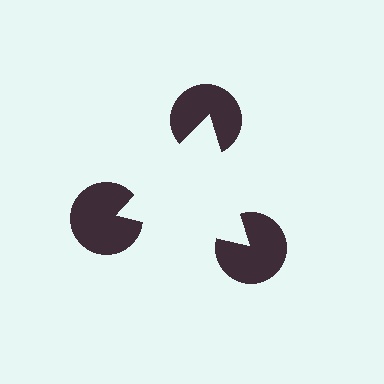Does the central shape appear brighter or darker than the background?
It typically appears slightly brighter than the background, even though no actual brightness change is drawn.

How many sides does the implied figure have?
3 sides.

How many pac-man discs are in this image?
There are 3 — one at each vertex of the illusory triangle.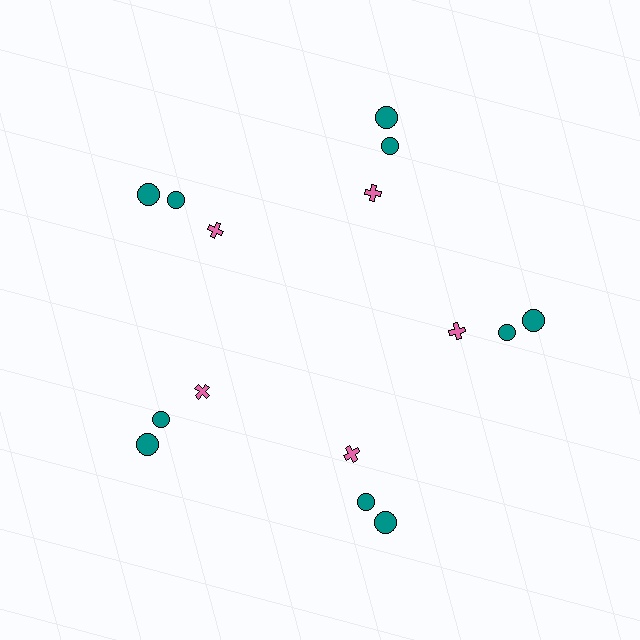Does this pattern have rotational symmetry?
Yes, this pattern has 5-fold rotational symmetry. It looks the same after rotating 72 degrees around the center.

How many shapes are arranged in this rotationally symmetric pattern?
There are 15 shapes, arranged in 5 groups of 3.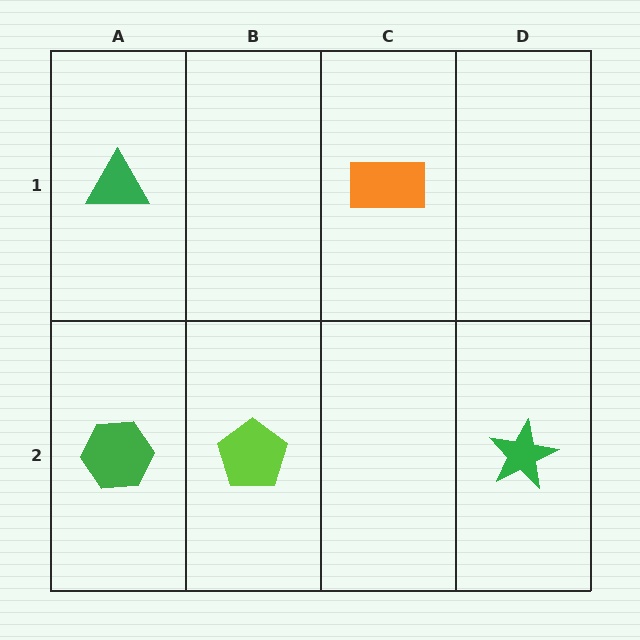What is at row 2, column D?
A green star.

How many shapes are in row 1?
2 shapes.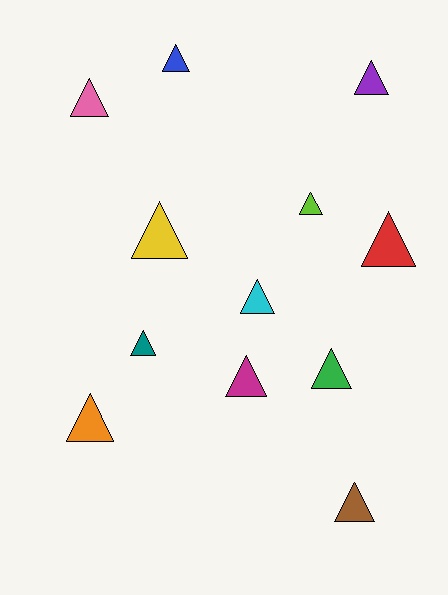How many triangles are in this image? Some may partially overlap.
There are 12 triangles.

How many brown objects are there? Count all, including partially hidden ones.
There is 1 brown object.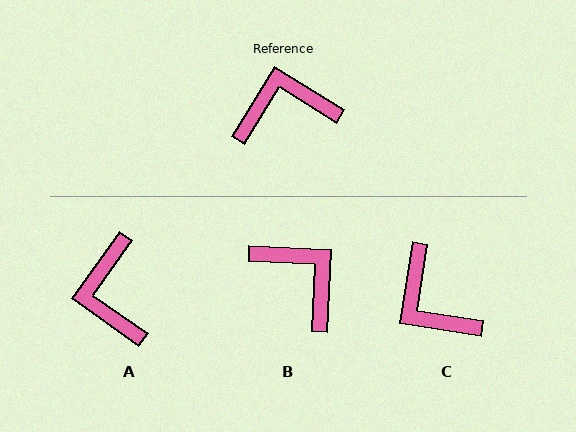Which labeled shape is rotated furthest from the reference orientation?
C, about 113 degrees away.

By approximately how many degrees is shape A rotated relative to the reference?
Approximately 86 degrees counter-clockwise.